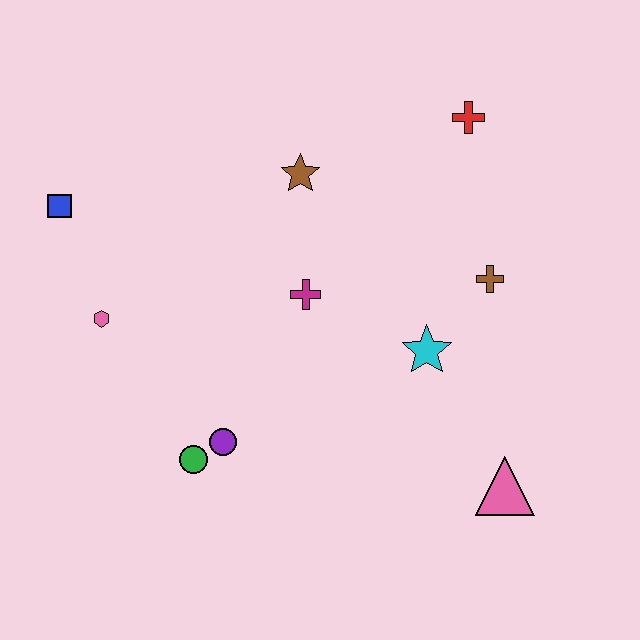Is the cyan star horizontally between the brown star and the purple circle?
No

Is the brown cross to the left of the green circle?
No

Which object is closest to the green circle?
The purple circle is closest to the green circle.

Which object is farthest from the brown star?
The pink triangle is farthest from the brown star.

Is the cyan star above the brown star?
No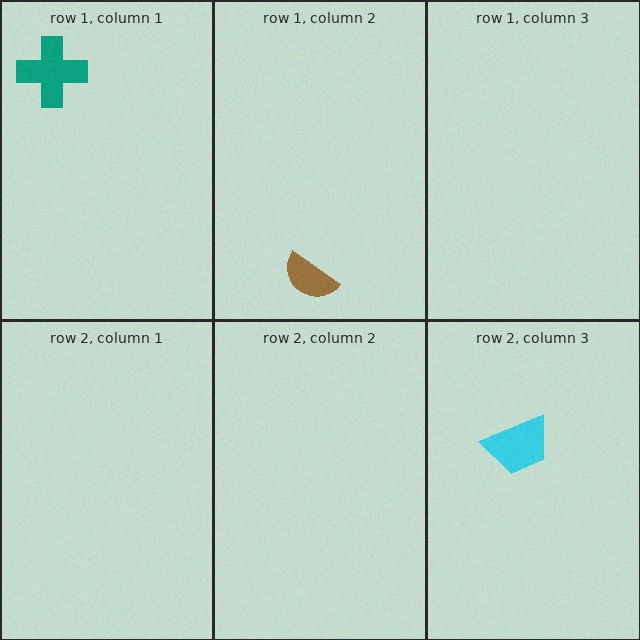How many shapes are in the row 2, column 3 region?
1.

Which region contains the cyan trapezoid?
The row 2, column 3 region.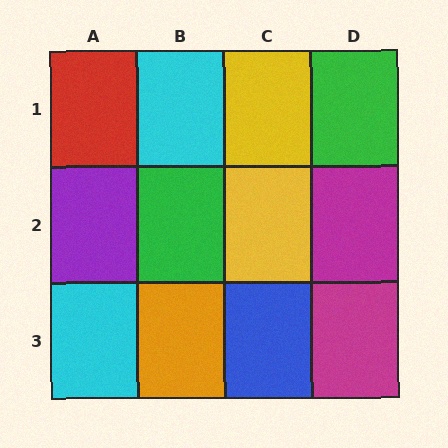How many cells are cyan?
2 cells are cyan.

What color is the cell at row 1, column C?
Yellow.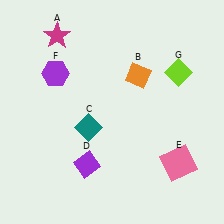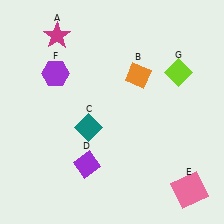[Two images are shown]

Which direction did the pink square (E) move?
The pink square (E) moved down.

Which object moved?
The pink square (E) moved down.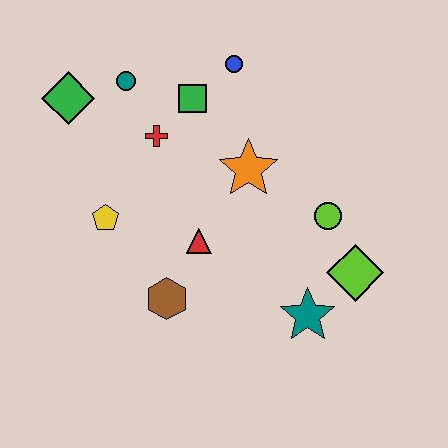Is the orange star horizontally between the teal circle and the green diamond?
No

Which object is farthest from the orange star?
The green diamond is farthest from the orange star.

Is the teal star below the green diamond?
Yes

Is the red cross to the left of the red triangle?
Yes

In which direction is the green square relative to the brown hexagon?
The green square is above the brown hexagon.